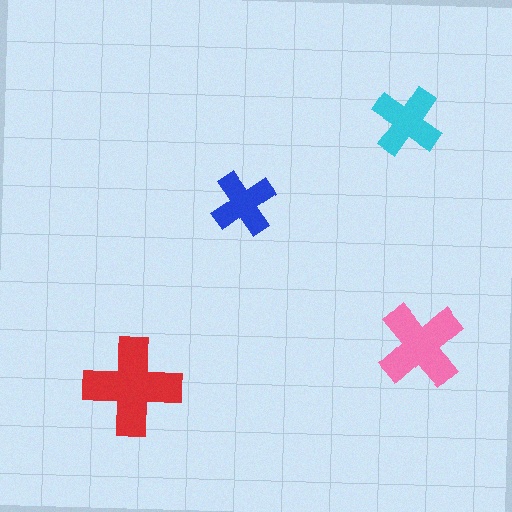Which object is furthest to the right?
The pink cross is rightmost.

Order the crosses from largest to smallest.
the red one, the pink one, the cyan one, the blue one.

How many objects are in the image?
There are 4 objects in the image.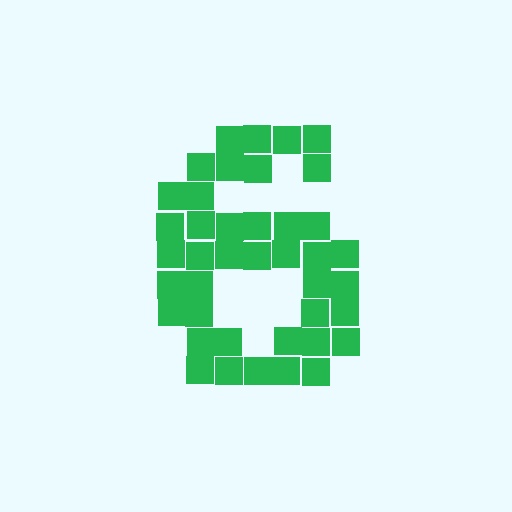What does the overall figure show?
The overall figure shows the digit 6.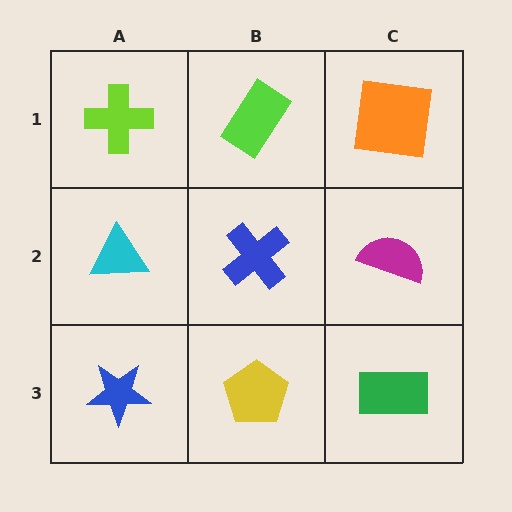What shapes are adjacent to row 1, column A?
A cyan triangle (row 2, column A), a lime rectangle (row 1, column B).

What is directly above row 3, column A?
A cyan triangle.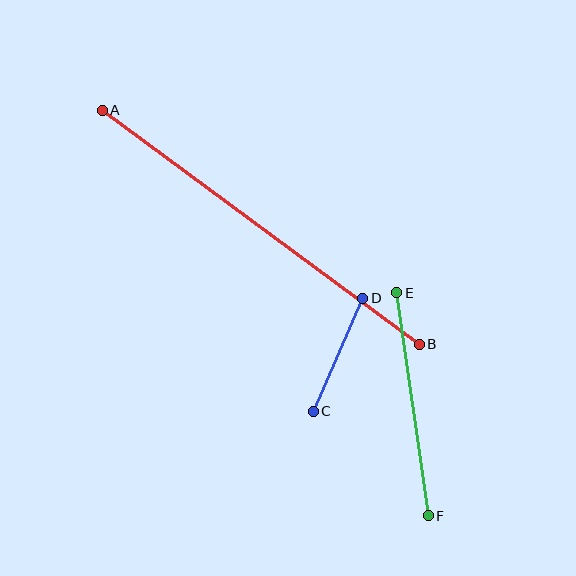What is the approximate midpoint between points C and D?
The midpoint is at approximately (338, 355) pixels.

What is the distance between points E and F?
The distance is approximately 225 pixels.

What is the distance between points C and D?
The distance is approximately 123 pixels.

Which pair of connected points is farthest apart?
Points A and B are farthest apart.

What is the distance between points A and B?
The distance is approximately 394 pixels.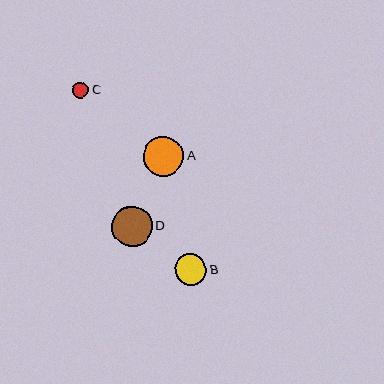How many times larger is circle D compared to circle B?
Circle D is approximately 1.3 times the size of circle B.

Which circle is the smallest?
Circle C is the smallest with a size of approximately 16 pixels.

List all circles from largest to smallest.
From largest to smallest: D, A, B, C.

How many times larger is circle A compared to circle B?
Circle A is approximately 1.3 times the size of circle B.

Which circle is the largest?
Circle D is the largest with a size of approximately 40 pixels.